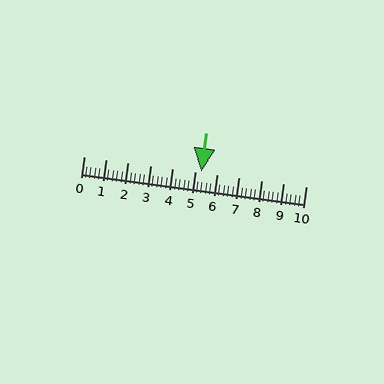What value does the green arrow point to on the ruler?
The green arrow points to approximately 5.3.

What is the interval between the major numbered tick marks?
The major tick marks are spaced 1 units apart.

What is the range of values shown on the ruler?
The ruler shows values from 0 to 10.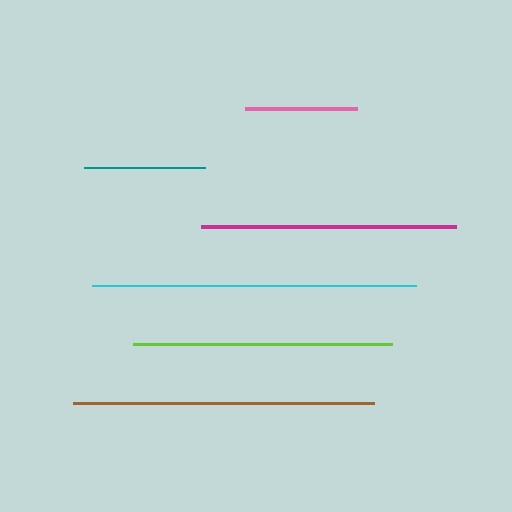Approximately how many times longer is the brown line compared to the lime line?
The brown line is approximately 1.2 times the length of the lime line.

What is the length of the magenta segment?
The magenta segment is approximately 254 pixels long.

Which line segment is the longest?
The cyan line is the longest at approximately 324 pixels.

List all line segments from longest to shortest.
From longest to shortest: cyan, brown, lime, magenta, teal, pink.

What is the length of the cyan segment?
The cyan segment is approximately 324 pixels long.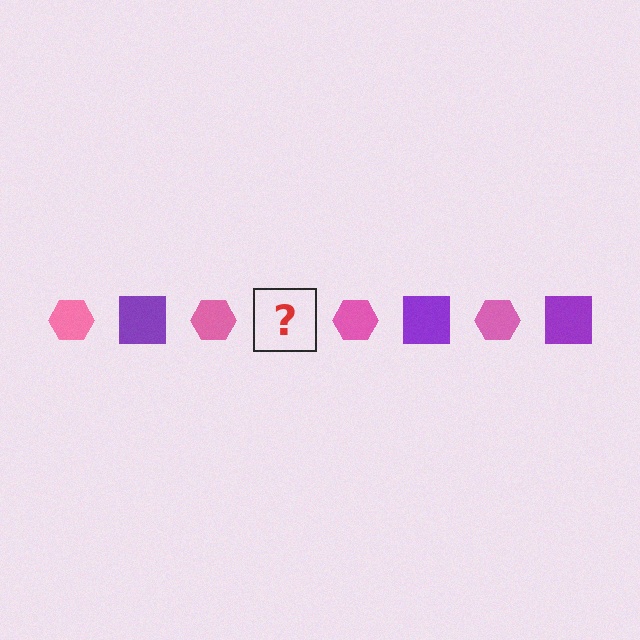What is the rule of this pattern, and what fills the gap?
The rule is that the pattern alternates between pink hexagon and purple square. The gap should be filled with a purple square.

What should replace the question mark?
The question mark should be replaced with a purple square.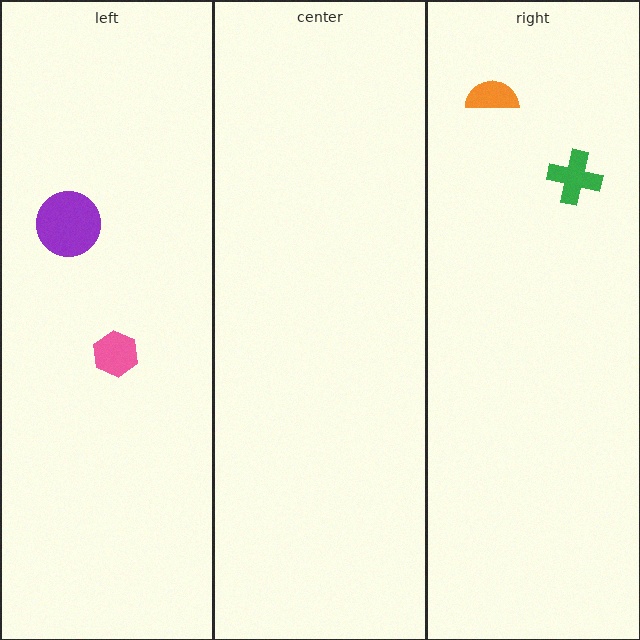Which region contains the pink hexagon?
The left region.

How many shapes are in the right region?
2.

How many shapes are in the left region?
2.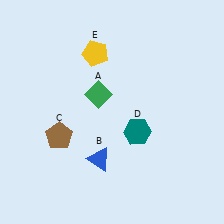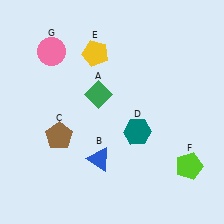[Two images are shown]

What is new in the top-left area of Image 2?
A pink circle (G) was added in the top-left area of Image 2.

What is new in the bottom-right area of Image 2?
A lime pentagon (F) was added in the bottom-right area of Image 2.